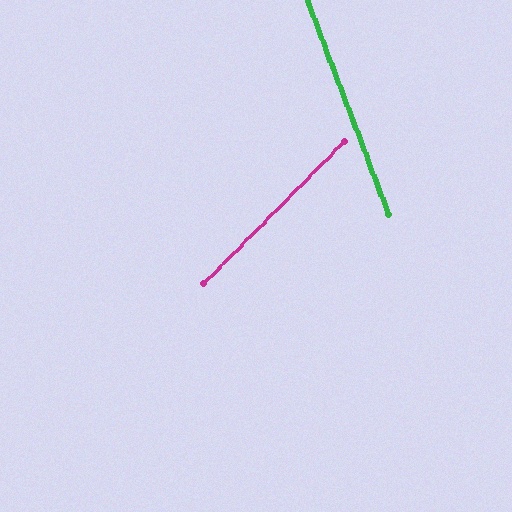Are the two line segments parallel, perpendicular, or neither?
Neither parallel nor perpendicular — they differ by about 66°.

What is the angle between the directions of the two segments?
Approximately 66 degrees.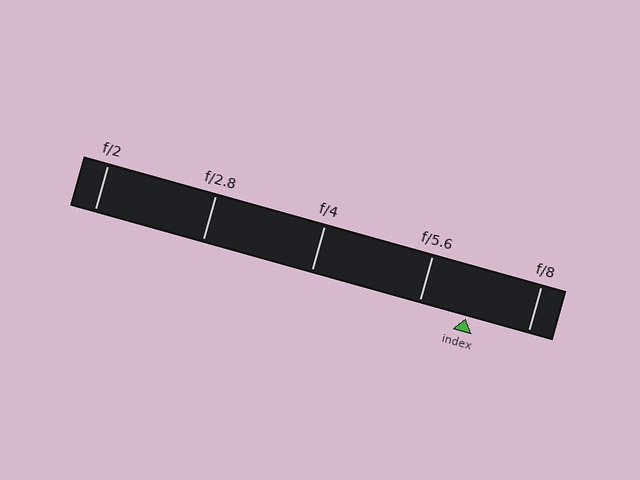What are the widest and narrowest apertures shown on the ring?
The widest aperture shown is f/2 and the narrowest is f/8.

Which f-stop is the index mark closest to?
The index mark is closest to f/5.6.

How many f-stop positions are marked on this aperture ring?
There are 5 f-stop positions marked.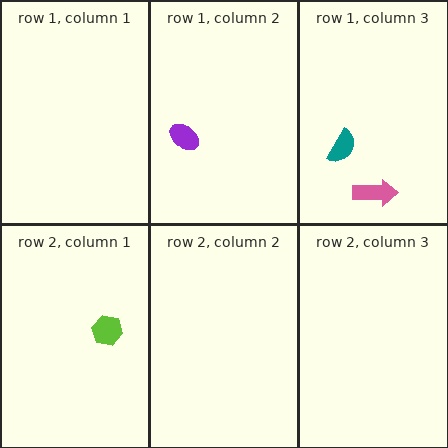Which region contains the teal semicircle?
The row 1, column 3 region.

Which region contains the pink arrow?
The row 1, column 3 region.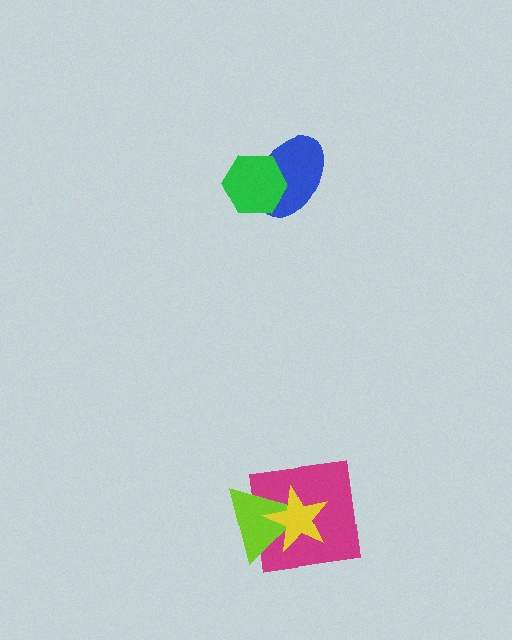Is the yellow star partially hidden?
No, no other shape covers it.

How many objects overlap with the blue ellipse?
1 object overlaps with the blue ellipse.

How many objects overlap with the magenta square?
2 objects overlap with the magenta square.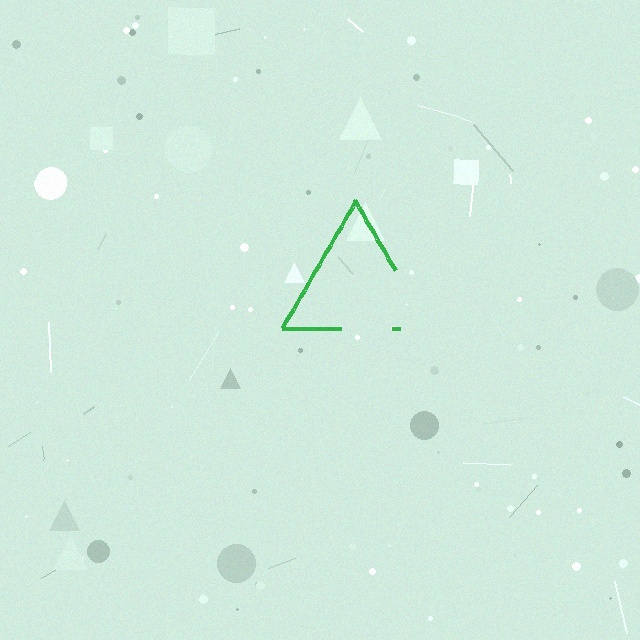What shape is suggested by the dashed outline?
The dashed outline suggests a triangle.